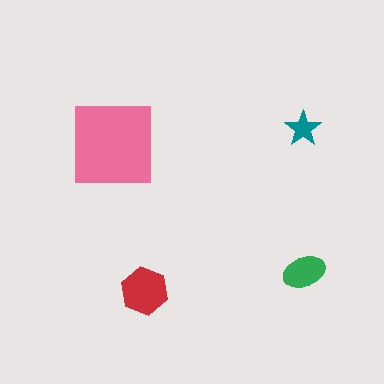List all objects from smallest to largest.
The teal star, the green ellipse, the red hexagon, the pink square.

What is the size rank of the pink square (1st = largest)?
1st.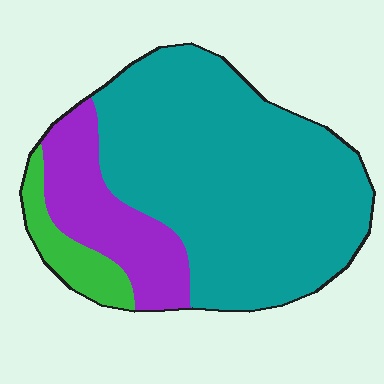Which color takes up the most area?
Teal, at roughly 70%.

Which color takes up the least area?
Green, at roughly 10%.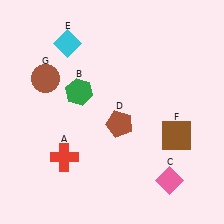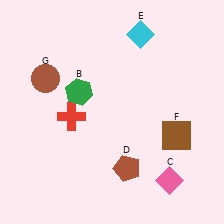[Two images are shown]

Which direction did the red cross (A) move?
The red cross (A) moved up.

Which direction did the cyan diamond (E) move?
The cyan diamond (E) moved right.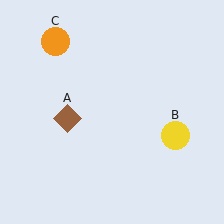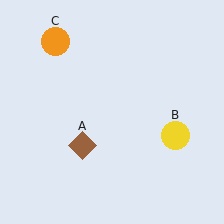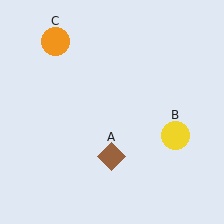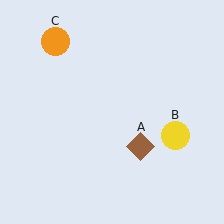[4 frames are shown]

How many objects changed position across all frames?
1 object changed position: brown diamond (object A).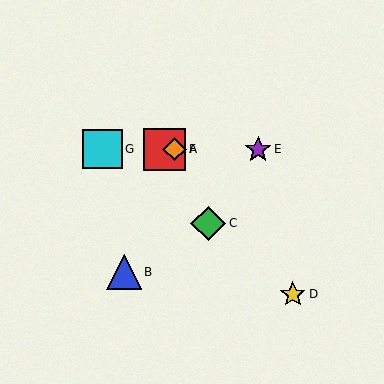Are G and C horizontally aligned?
No, G is at y≈149 and C is at y≈223.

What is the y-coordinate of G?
Object G is at y≈149.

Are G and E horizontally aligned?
Yes, both are at y≈149.